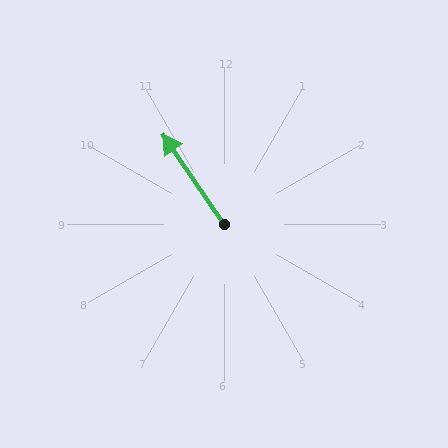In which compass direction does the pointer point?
Northwest.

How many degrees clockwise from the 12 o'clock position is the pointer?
Approximately 326 degrees.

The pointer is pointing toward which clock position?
Roughly 11 o'clock.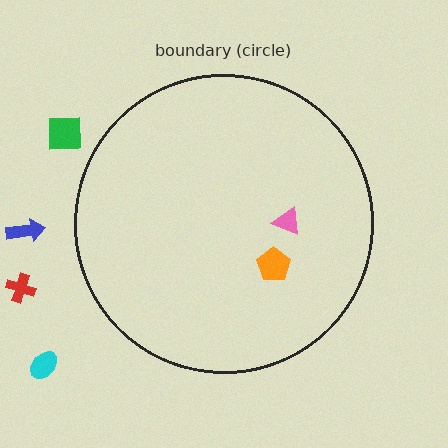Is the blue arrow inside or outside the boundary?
Outside.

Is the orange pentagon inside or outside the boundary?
Inside.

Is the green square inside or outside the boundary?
Outside.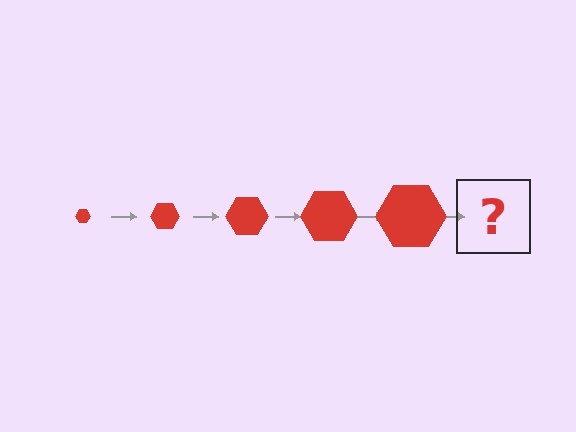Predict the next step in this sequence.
The next step is a red hexagon, larger than the previous one.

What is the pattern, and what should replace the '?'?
The pattern is that the hexagon gets progressively larger each step. The '?' should be a red hexagon, larger than the previous one.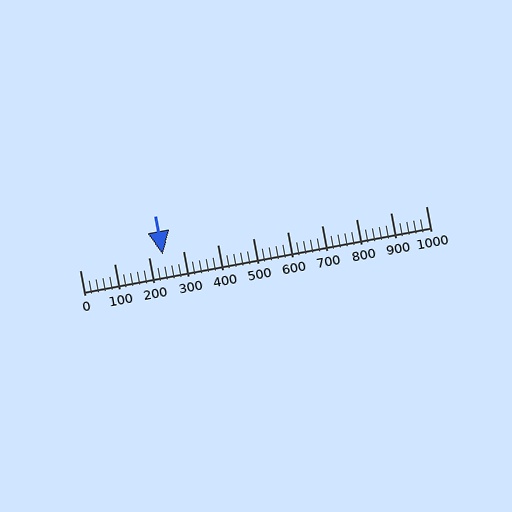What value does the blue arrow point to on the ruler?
The blue arrow points to approximately 240.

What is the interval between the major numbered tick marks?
The major tick marks are spaced 100 units apart.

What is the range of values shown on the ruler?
The ruler shows values from 0 to 1000.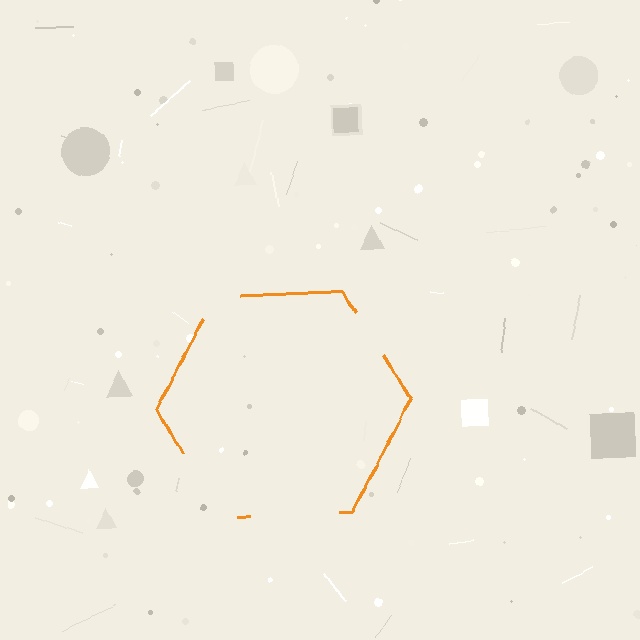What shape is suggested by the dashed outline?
The dashed outline suggests a hexagon.